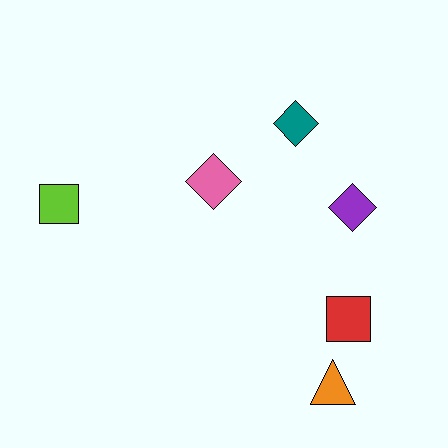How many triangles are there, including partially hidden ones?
There is 1 triangle.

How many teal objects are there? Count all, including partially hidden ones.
There is 1 teal object.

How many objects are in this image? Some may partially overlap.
There are 6 objects.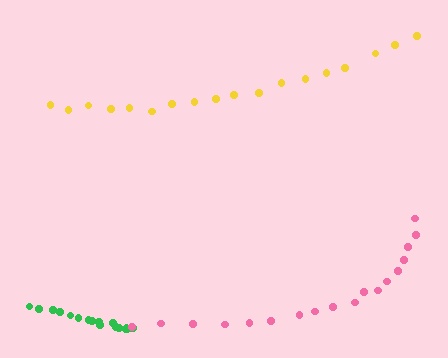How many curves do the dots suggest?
There are 3 distinct paths.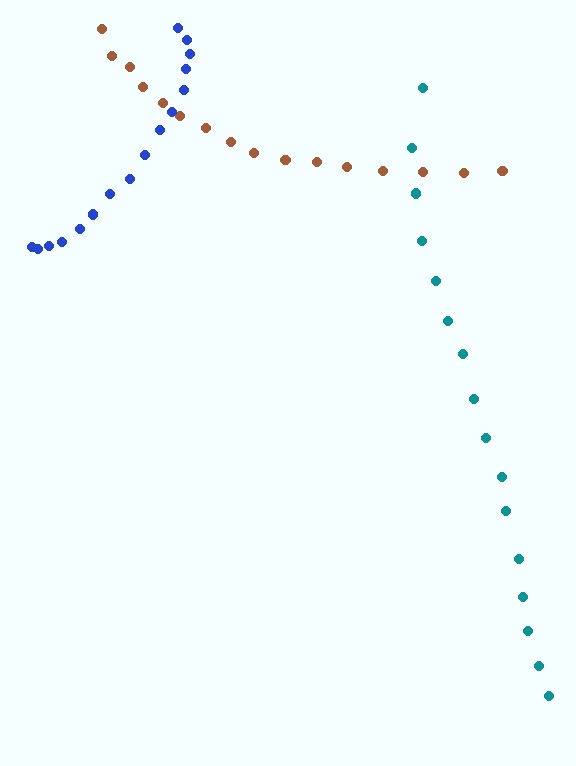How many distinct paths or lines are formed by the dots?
There are 3 distinct paths.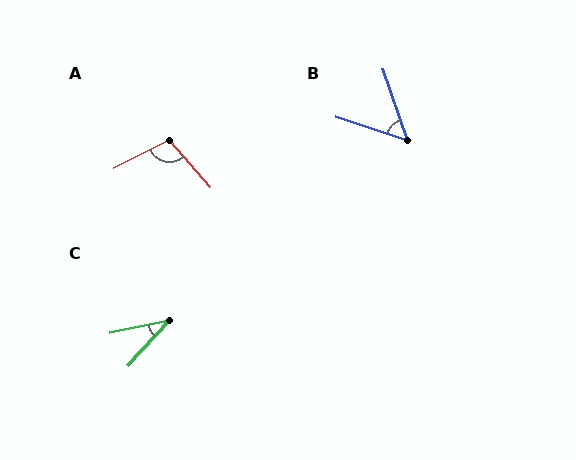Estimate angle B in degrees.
Approximately 53 degrees.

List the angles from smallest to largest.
C (36°), B (53°), A (104°).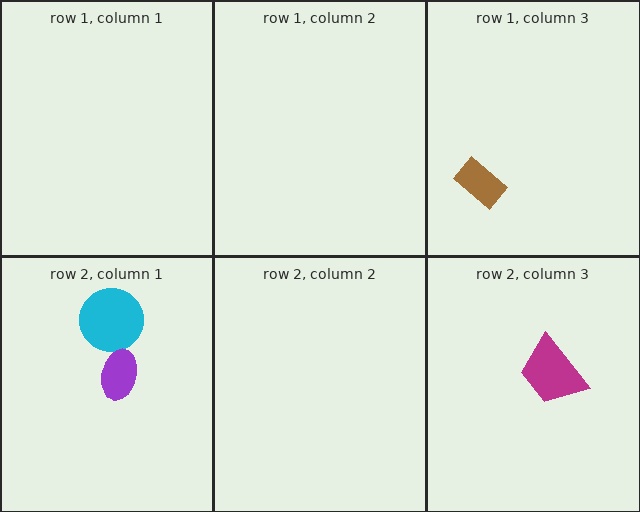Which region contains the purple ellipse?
The row 2, column 1 region.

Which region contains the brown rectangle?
The row 1, column 3 region.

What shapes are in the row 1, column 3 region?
The brown rectangle.